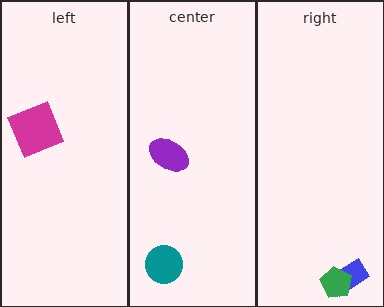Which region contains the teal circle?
The center region.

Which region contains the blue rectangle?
The right region.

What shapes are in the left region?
The magenta square.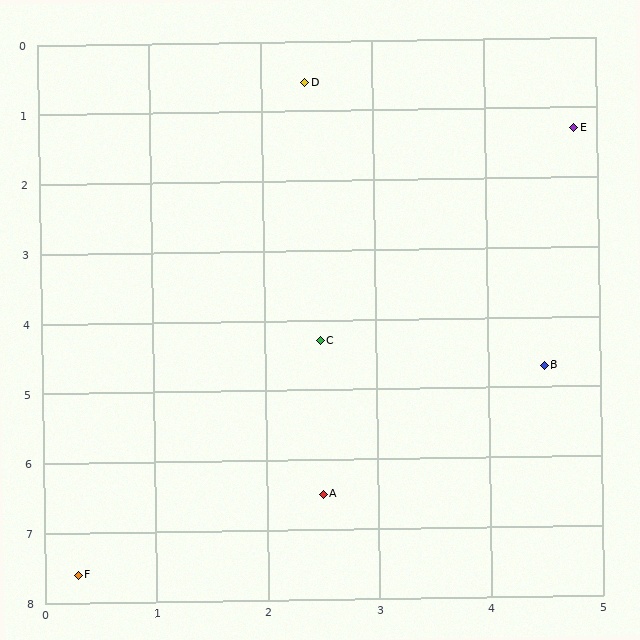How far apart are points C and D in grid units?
Points C and D are about 3.7 grid units apart.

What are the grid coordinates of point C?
Point C is at approximately (2.5, 4.3).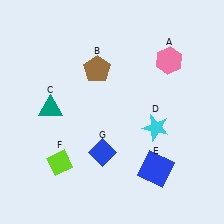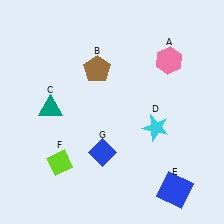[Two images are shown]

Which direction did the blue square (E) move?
The blue square (E) moved down.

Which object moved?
The blue square (E) moved down.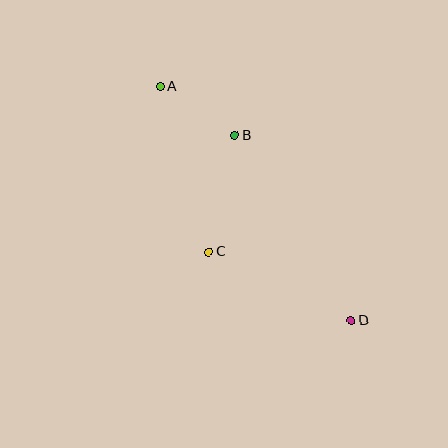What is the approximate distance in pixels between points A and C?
The distance between A and C is approximately 172 pixels.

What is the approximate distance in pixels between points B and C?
The distance between B and C is approximately 119 pixels.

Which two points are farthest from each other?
Points A and D are farthest from each other.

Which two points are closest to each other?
Points A and B are closest to each other.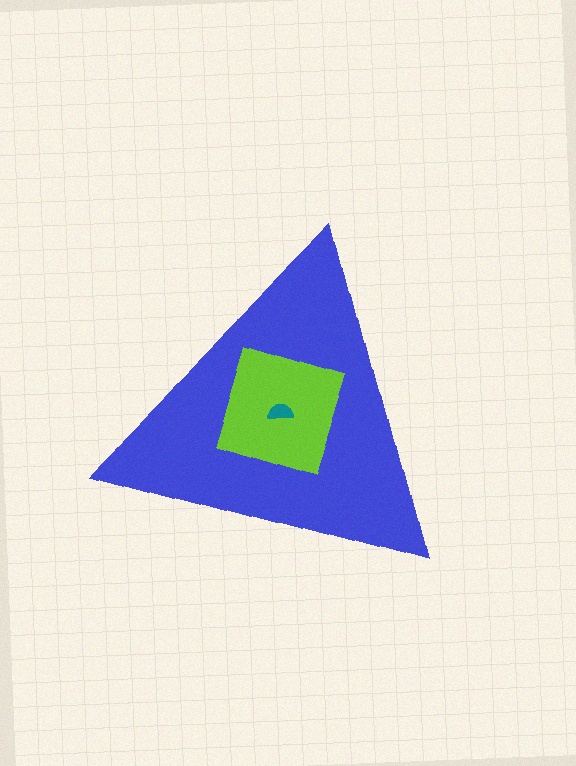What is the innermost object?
The teal semicircle.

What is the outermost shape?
The blue triangle.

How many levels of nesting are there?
3.